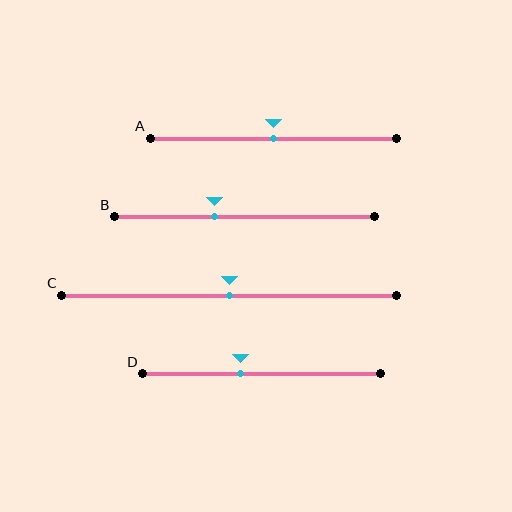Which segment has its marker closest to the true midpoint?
Segment A has its marker closest to the true midpoint.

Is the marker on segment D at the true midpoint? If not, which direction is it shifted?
No, the marker on segment D is shifted to the left by about 9% of the segment length.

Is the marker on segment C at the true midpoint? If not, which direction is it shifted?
Yes, the marker on segment C is at the true midpoint.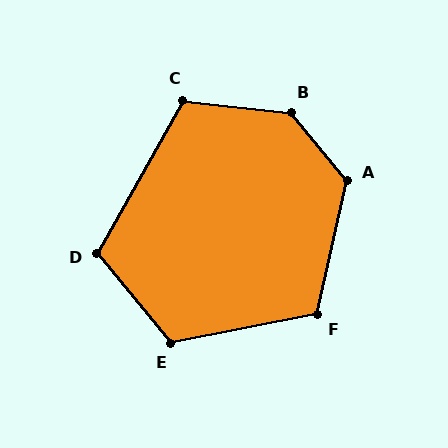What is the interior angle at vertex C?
Approximately 113 degrees (obtuse).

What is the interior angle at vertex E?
Approximately 118 degrees (obtuse).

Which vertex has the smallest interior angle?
D, at approximately 111 degrees.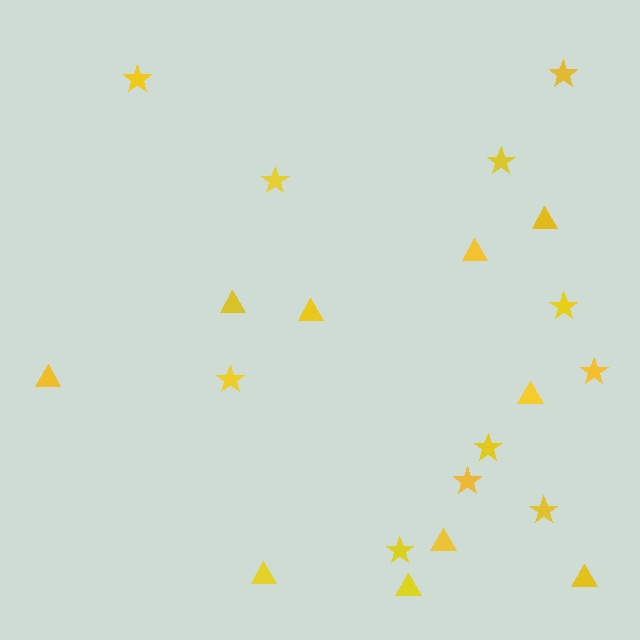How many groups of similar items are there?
There are 2 groups: one group of triangles (10) and one group of stars (11).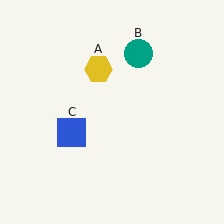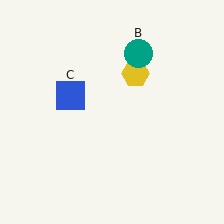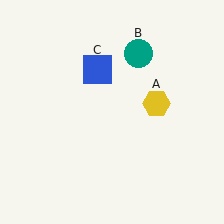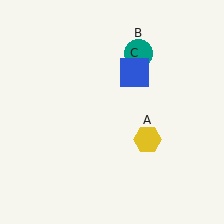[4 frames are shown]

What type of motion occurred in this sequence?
The yellow hexagon (object A), blue square (object C) rotated clockwise around the center of the scene.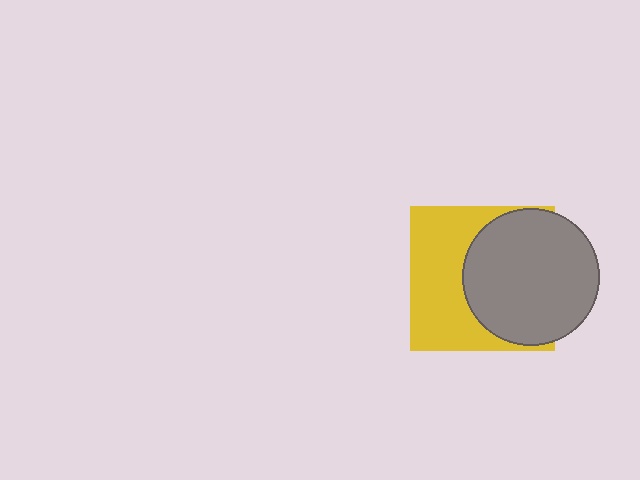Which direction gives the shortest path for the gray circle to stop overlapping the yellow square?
Moving right gives the shortest separation.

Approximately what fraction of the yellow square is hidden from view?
Roughly 51% of the yellow square is hidden behind the gray circle.